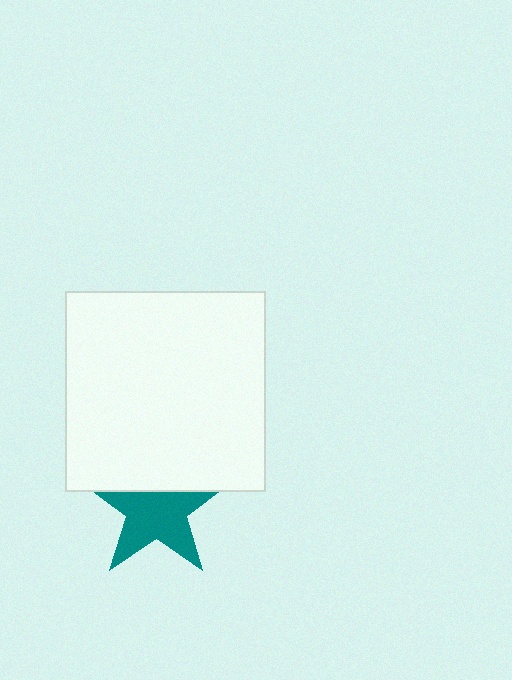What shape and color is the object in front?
The object in front is a white square.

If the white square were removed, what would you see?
You would see the complete teal star.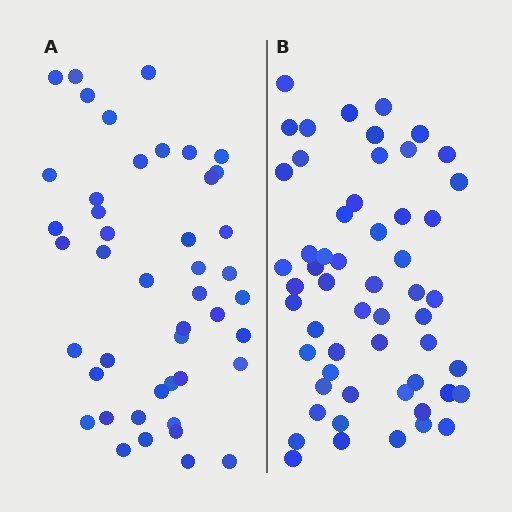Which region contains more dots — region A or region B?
Region B (the right region) has more dots.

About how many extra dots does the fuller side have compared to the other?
Region B has roughly 10 or so more dots than region A.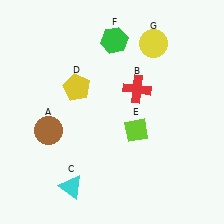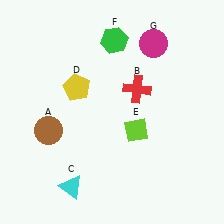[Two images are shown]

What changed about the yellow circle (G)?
In Image 1, G is yellow. In Image 2, it changed to magenta.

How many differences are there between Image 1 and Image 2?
There is 1 difference between the two images.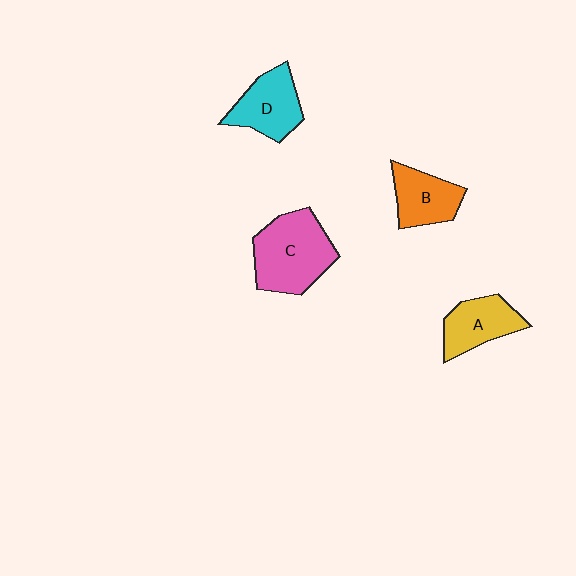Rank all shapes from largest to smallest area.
From largest to smallest: C (pink), D (cyan), A (yellow), B (orange).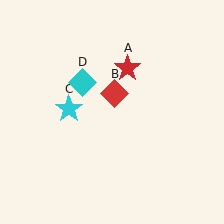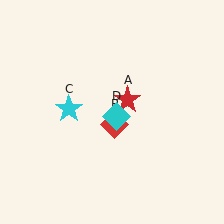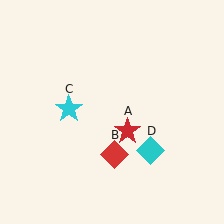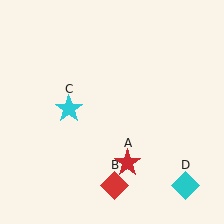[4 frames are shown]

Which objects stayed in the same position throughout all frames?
Cyan star (object C) remained stationary.